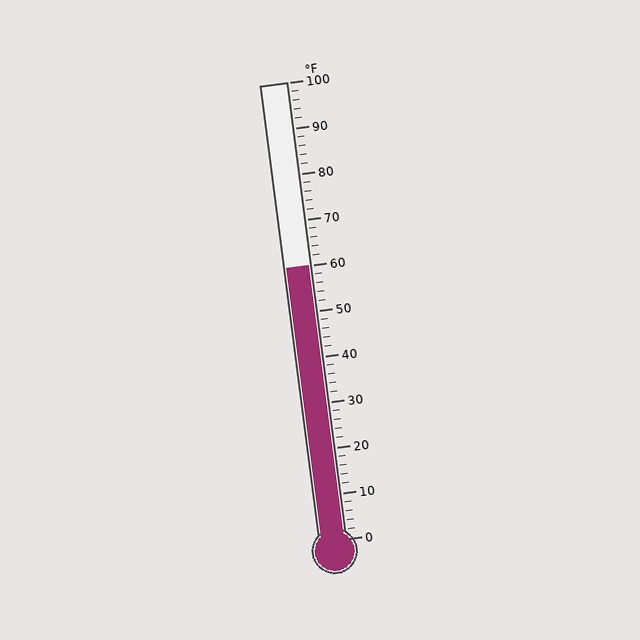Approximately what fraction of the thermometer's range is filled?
The thermometer is filled to approximately 60% of its range.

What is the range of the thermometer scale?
The thermometer scale ranges from 0°F to 100°F.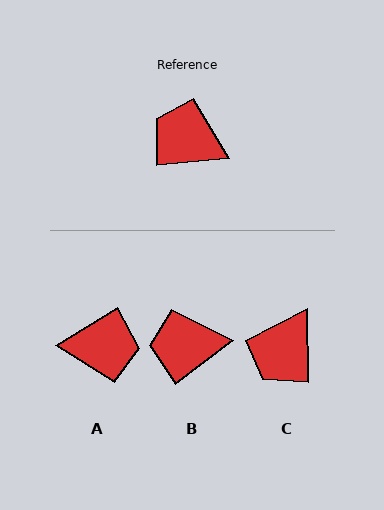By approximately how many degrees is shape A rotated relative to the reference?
Approximately 153 degrees clockwise.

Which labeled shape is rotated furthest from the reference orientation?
A, about 153 degrees away.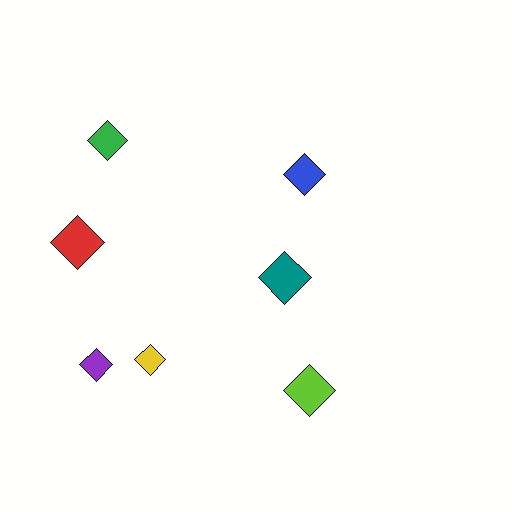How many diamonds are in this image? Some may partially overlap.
There are 7 diamonds.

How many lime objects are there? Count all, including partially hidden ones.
There is 1 lime object.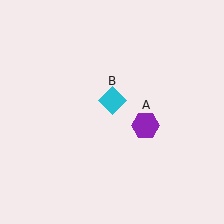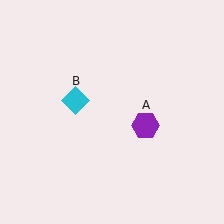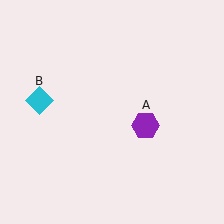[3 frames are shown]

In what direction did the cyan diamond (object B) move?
The cyan diamond (object B) moved left.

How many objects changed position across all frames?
1 object changed position: cyan diamond (object B).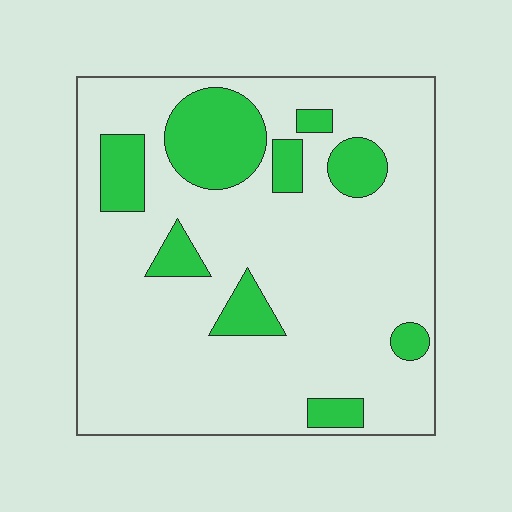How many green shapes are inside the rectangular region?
9.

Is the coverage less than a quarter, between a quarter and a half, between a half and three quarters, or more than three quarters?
Less than a quarter.